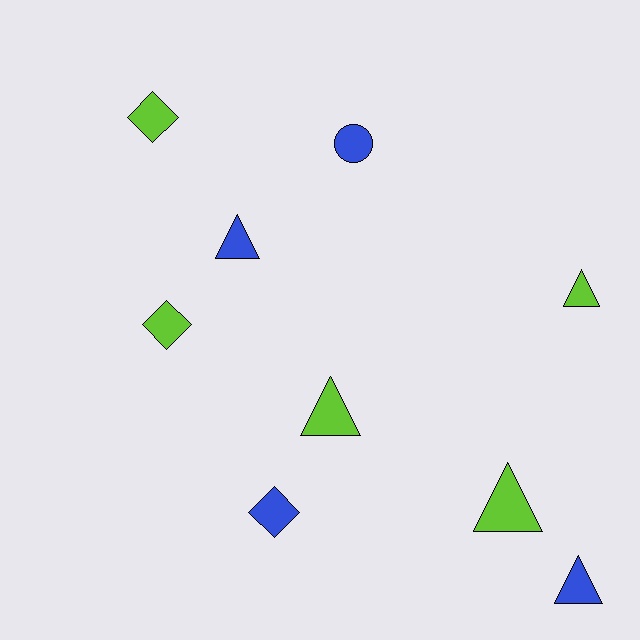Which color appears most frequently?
Lime, with 5 objects.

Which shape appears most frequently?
Triangle, with 5 objects.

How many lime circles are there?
There are no lime circles.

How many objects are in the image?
There are 9 objects.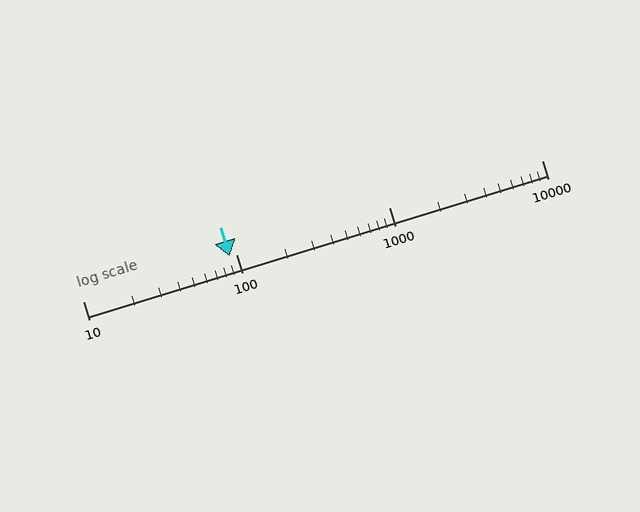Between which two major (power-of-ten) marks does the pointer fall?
The pointer is between 10 and 100.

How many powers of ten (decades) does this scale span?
The scale spans 3 decades, from 10 to 10000.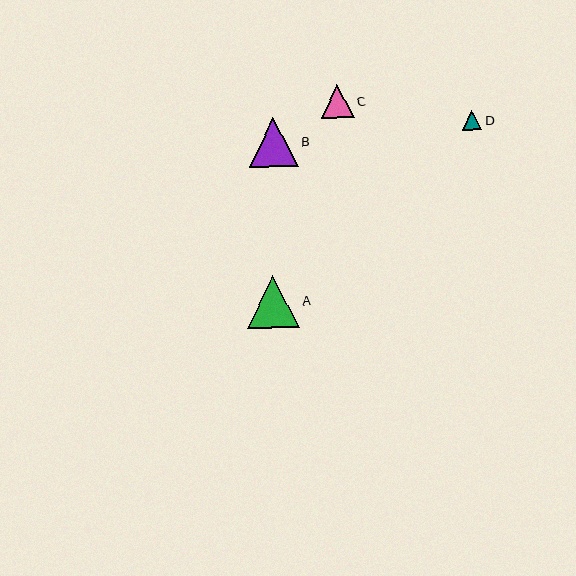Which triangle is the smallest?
Triangle D is the smallest with a size of approximately 20 pixels.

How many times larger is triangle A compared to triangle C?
Triangle A is approximately 1.6 times the size of triangle C.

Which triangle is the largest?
Triangle A is the largest with a size of approximately 52 pixels.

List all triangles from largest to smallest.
From largest to smallest: A, B, C, D.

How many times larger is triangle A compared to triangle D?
Triangle A is approximately 2.7 times the size of triangle D.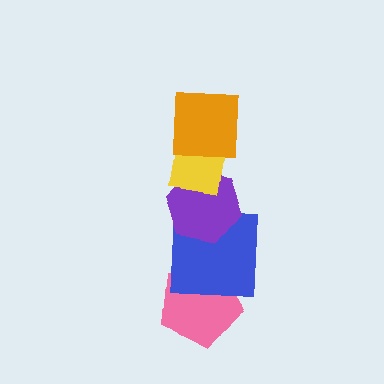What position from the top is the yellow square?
The yellow square is 2nd from the top.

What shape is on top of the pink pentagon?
The blue square is on top of the pink pentagon.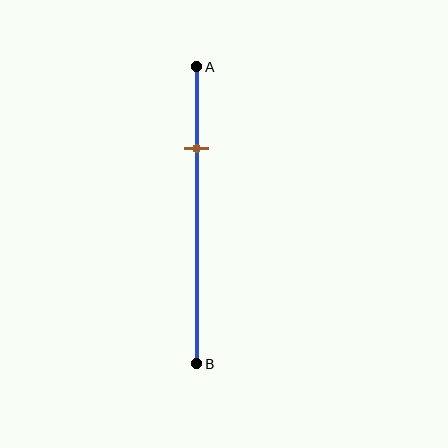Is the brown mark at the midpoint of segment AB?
No, the mark is at about 30% from A, not at the 50% midpoint.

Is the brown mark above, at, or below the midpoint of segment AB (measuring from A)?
The brown mark is above the midpoint of segment AB.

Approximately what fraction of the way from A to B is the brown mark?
The brown mark is approximately 30% of the way from A to B.